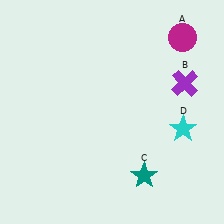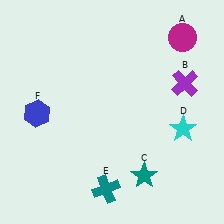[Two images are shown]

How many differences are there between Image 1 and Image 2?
There are 2 differences between the two images.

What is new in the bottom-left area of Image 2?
A blue hexagon (F) was added in the bottom-left area of Image 2.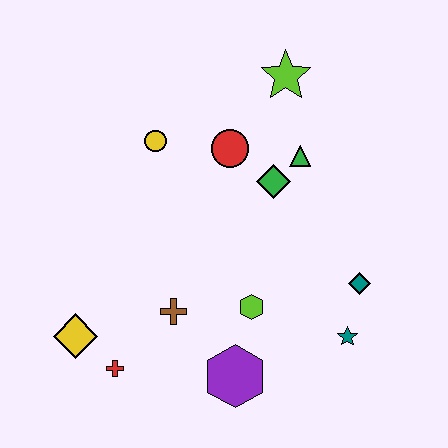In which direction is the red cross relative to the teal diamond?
The red cross is to the left of the teal diamond.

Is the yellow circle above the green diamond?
Yes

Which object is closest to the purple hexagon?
The lime hexagon is closest to the purple hexagon.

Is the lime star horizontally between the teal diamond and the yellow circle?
Yes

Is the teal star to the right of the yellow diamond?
Yes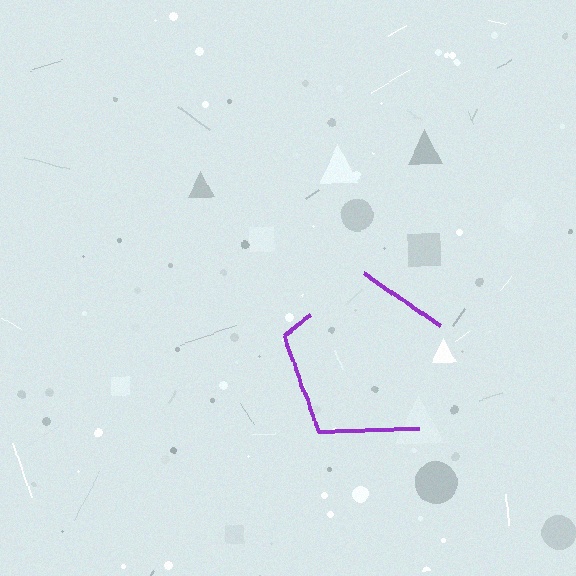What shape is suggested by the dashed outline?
The dashed outline suggests a pentagon.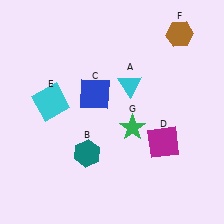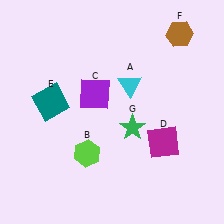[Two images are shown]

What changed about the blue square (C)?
In Image 1, C is blue. In Image 2, it changed to purple.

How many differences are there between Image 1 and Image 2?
There are 3 differences between the two images.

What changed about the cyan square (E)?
In Image 1, E is cyan. In Image 2, it changed to teal.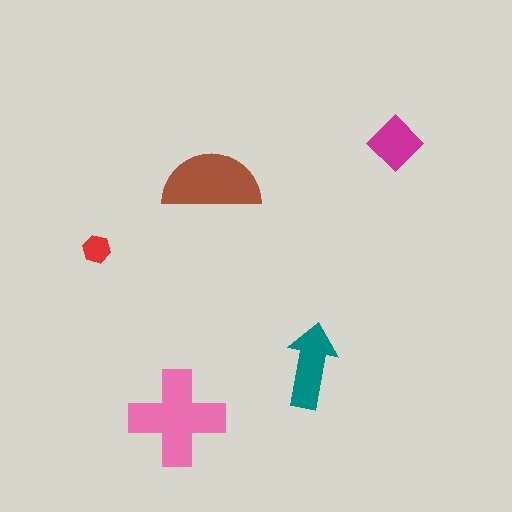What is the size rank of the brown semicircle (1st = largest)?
2nd.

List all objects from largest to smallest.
The pink cross, the brown semicircle, the teal arrow, the magenta diamond, the red hexagon.